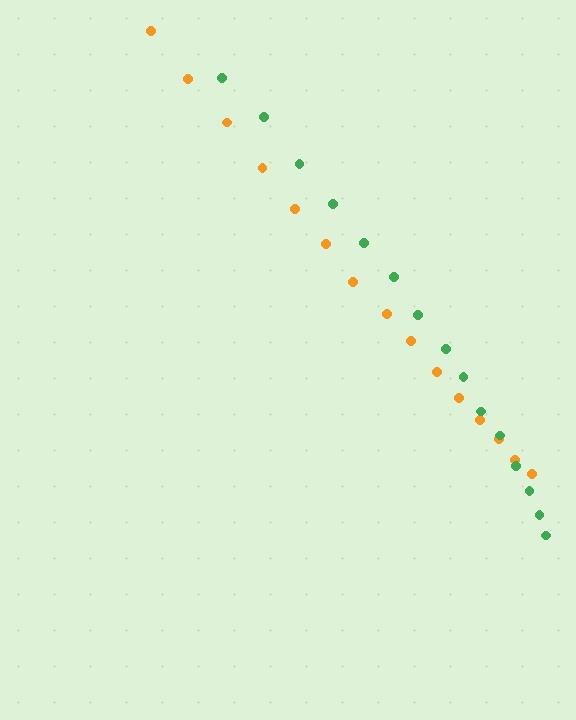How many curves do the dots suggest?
There are 2 distinct paths.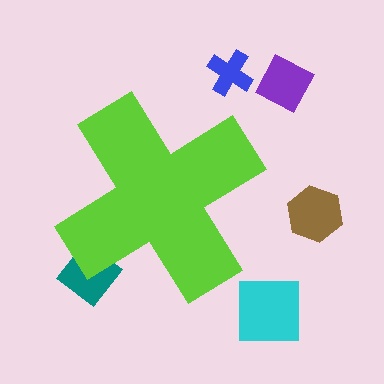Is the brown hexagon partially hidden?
No, the brown hexagon is fully visible.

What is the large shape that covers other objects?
A lime cross.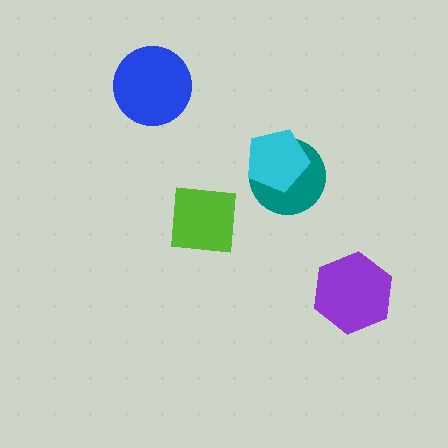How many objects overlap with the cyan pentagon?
1 object overlaps with the cyan pentagon.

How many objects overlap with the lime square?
0 objects overlap with the lime square.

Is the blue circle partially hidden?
No, no other shape covers it.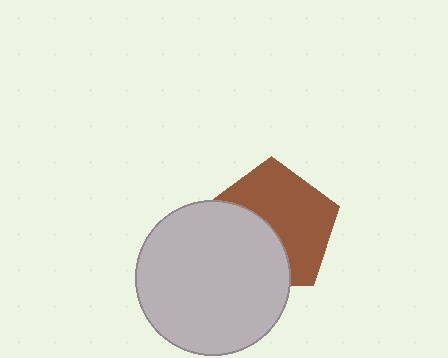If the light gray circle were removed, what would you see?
You would see the complete brown pentagon.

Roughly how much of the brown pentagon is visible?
About half of it is visible (roughly 58%).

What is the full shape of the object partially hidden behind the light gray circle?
The partially hidden object is a brown pentagon.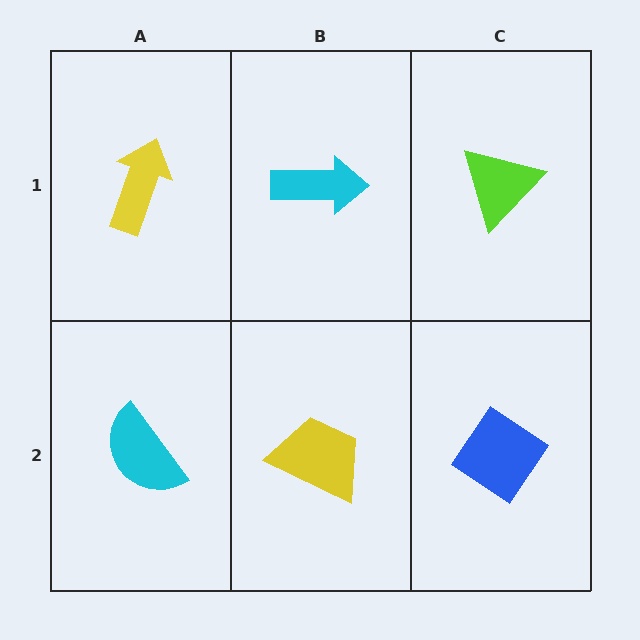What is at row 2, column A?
A cyan semicircle.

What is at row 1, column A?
A yellow arrow.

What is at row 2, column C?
A blue diamond.